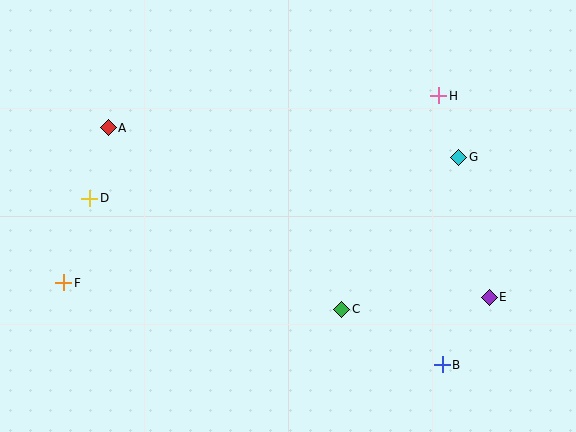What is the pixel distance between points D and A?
The distance between D and A is 73 pixels.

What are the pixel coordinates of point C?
Point C is at (342, 309).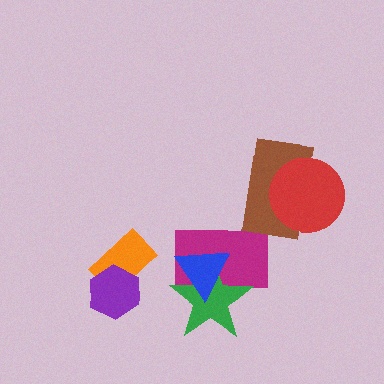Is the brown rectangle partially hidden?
Yes, it is partially covered by another shape.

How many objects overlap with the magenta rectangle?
2 objects overlap with the magenta rectangle.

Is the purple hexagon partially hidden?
No, no other shape covers it.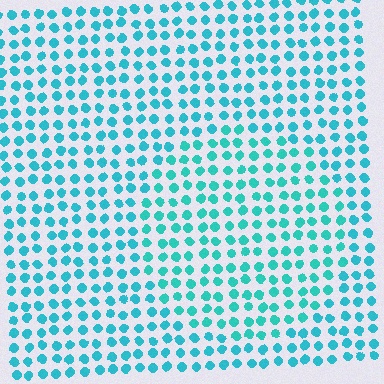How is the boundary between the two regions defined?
The boundary is defined purely by a slight shift in hue (about 13 degrees). Spacing, size, and orientation are identical on both sides.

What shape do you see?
I see a circle.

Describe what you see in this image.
The image is filled with small cyan elements in a uniform arrangement. A circle-shaped region is visible where the elements are tinted to a slightly different hue, forming a subtle color boundary.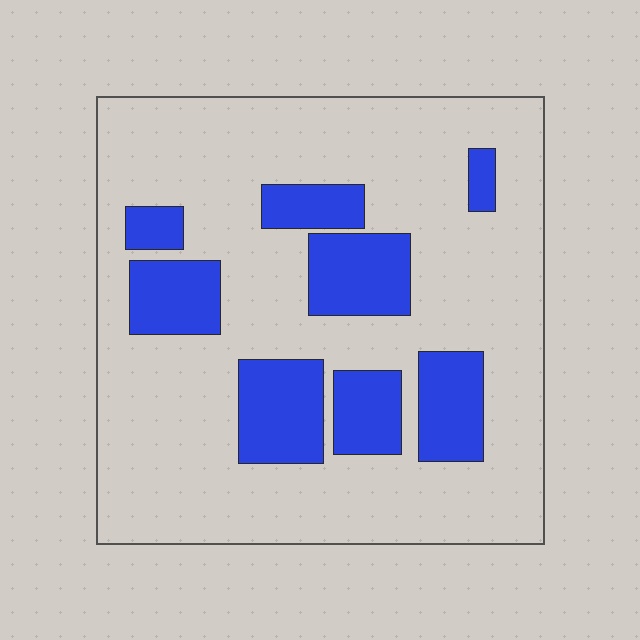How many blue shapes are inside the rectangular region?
8.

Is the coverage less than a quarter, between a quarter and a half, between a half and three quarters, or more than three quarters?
Less than a quarter.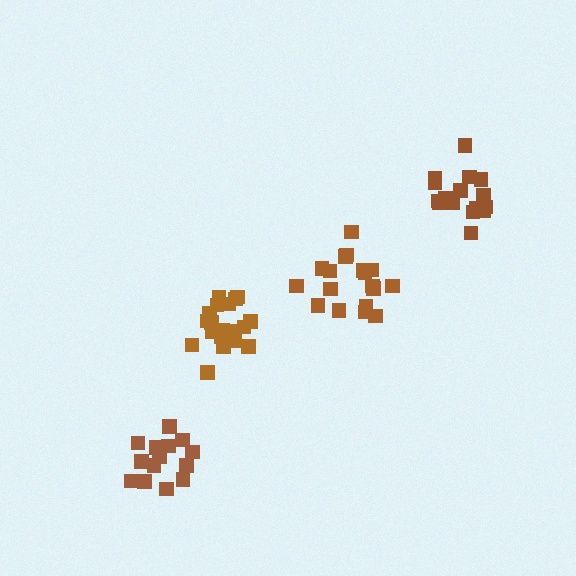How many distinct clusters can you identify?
There are 4 distinct clusters.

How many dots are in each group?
Group 1: 18 dots, Group 2: 20 dots, Group 3: 17 dots, Group 4: 14 dots (69 total).